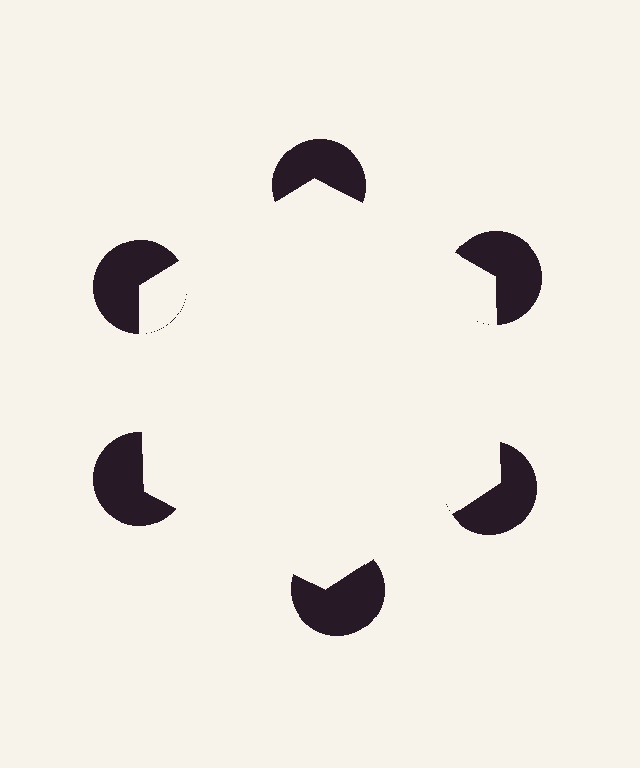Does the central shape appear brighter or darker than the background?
It typically appears slightly brighter than the background, even though no actual brightness change is drawn.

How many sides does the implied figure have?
6 sides.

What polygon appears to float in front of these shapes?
An illusory hexagon — its edges are inferred from the aligned wedge cuts in the pac-man discs, not physically drawn.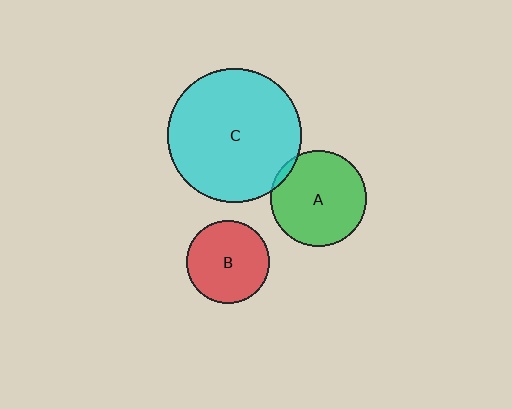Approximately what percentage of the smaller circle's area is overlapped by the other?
Approximately 5%.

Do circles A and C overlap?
Yes.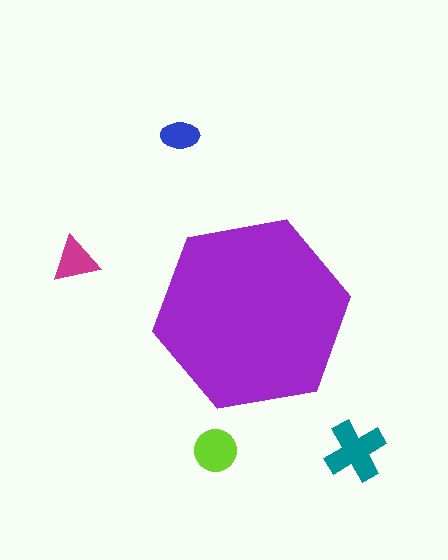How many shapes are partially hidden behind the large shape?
0 shapes are partially hidden.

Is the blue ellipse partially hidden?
No, the blue ellipse is fully visible.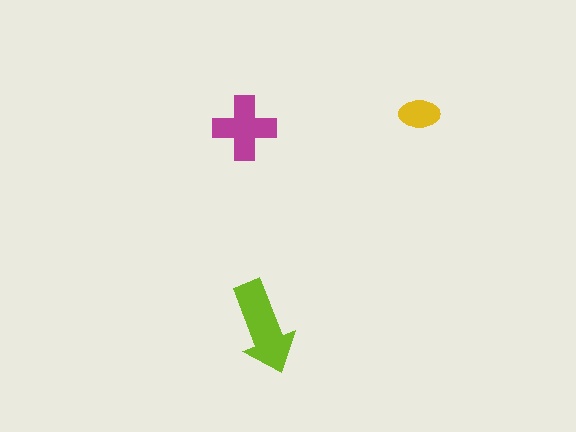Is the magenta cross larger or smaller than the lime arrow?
Smaller.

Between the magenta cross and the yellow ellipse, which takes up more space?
The magenta cross.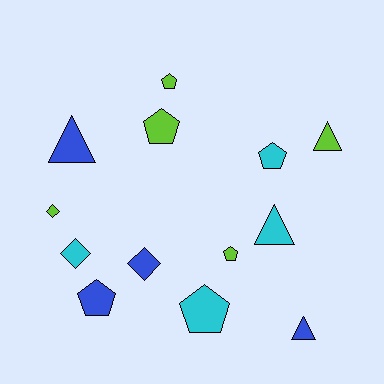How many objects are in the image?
There are 13 objects.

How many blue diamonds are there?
There is 1 blue diamond.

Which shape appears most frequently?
Pentagon, with 6 objects.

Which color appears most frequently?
Lime, with 5 objects.